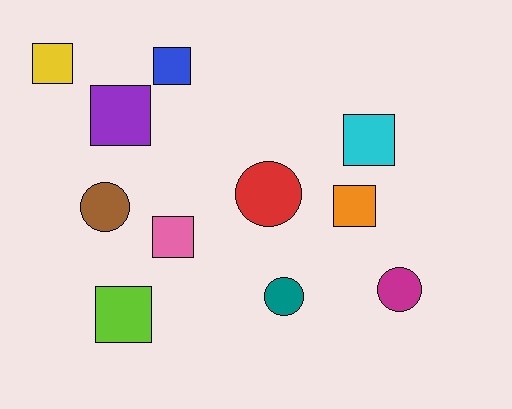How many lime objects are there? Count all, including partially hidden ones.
There is 1 lime object.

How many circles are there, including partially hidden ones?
There are 4 circles.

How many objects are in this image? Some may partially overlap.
There are 11 objects.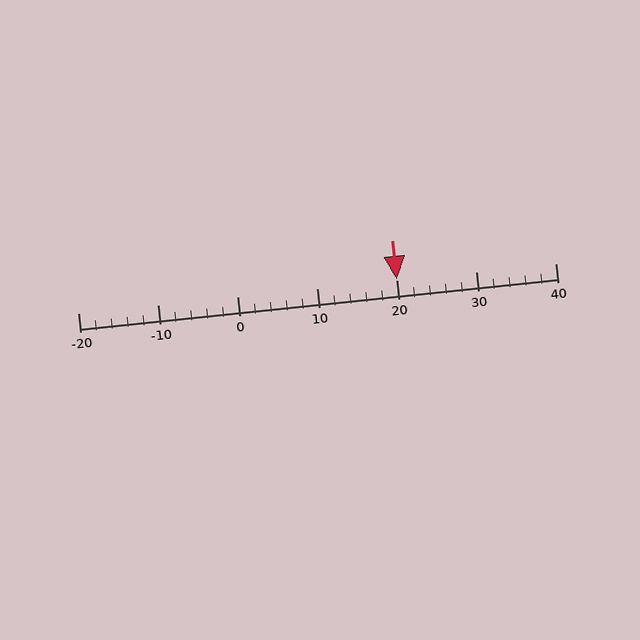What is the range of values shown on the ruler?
The ruler shows values from -20 to 40.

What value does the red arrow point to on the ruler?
The red arrow points to approximately 20.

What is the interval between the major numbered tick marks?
The major tick marks are spaced 10 units apart.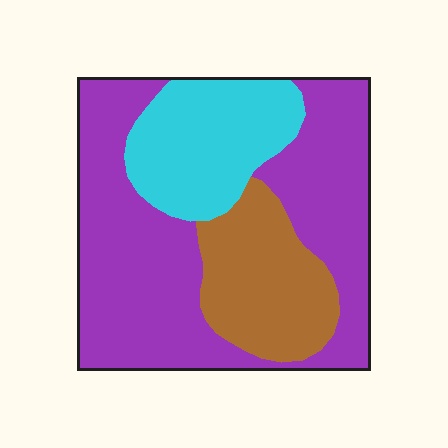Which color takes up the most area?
Purple, at roughly 55%.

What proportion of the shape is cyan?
Cyan takes up less than a quarter of the shape.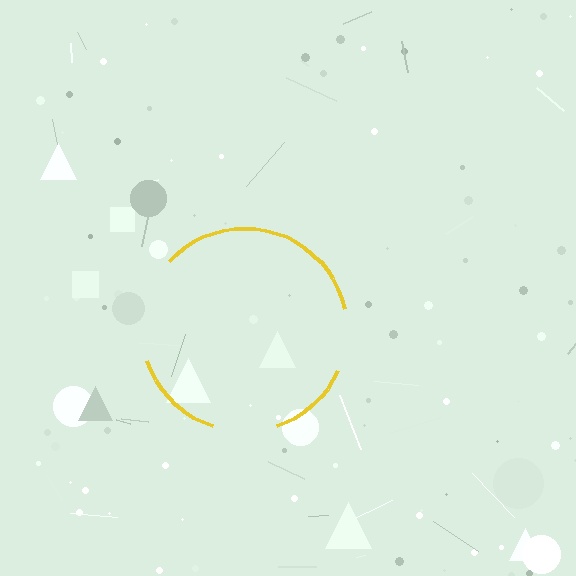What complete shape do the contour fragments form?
The contour fragments form a circle.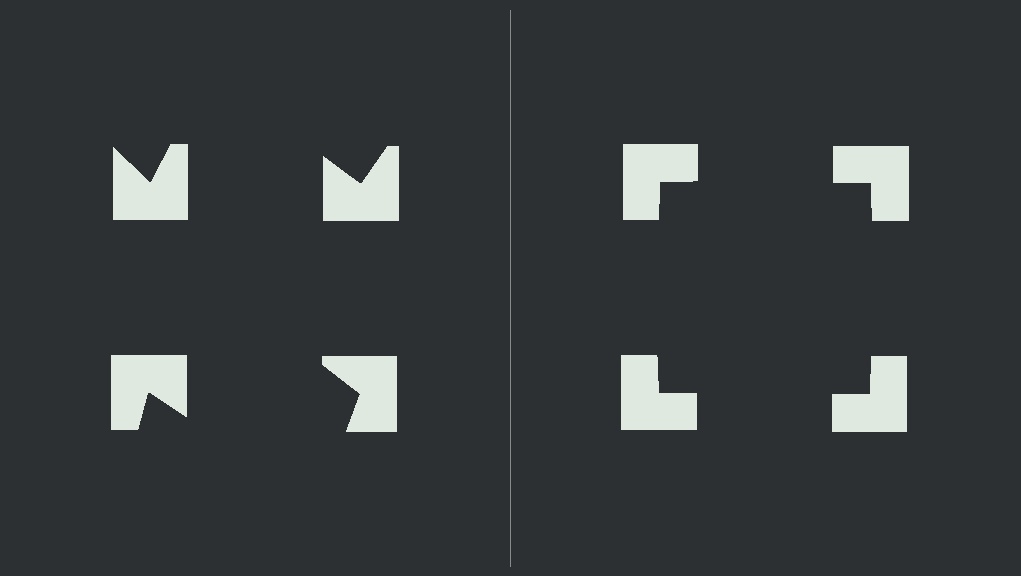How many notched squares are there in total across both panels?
8 — 4 on each side.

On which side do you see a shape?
An illusory square appears on the right side. On the left side the wedge cuts are rotated, so no coherent shape forms.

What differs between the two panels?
The notched squares are positioned identically on both sides; only the wedge orientations differ. On the right they align to a square; on the left they are misaligned.